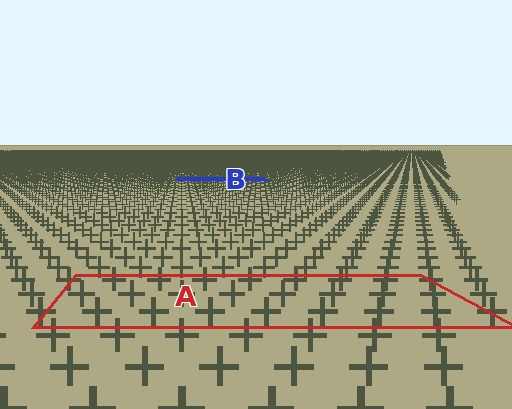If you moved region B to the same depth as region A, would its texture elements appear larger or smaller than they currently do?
They would appear larger. At a closer depth, the same texture elements are projected at a bigger on-screen size.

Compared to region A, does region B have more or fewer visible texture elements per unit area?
Region B has more texture elements per unit area — they are packed more densely because it is farther away.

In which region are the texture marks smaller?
The texture marks are smaller in region B, because it is farther away.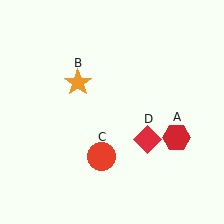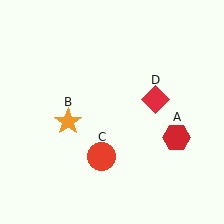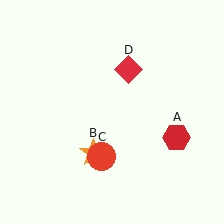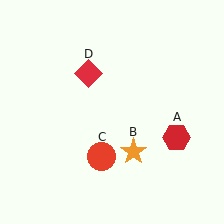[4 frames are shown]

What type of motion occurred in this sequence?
The orange star (object B), red diamond (object D) rotated counterclockwise around the center of the scene.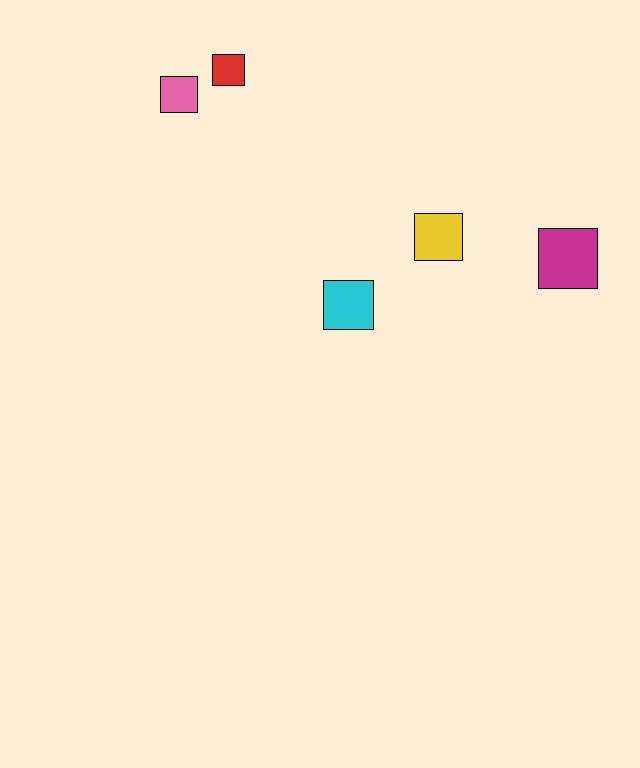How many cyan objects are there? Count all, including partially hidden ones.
There is 1 cyan object.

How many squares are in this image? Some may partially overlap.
There are 5 squares.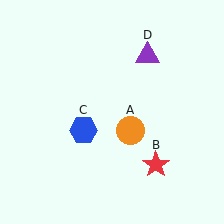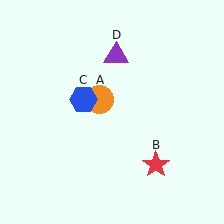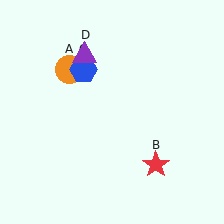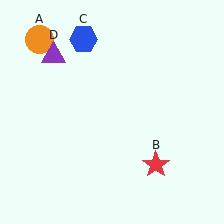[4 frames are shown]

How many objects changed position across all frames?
3 objects changed position: orange circle (object A), blue hexagon (object C), purple triangle (object D).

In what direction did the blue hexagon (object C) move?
The blue hexagon (object C) moved up.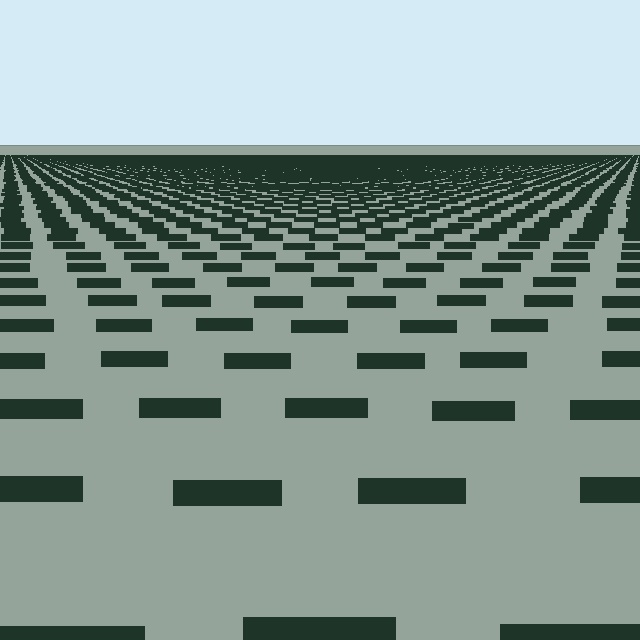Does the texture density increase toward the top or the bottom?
Density increases toward the top.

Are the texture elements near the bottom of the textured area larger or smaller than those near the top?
Larger. Near the bottom, elements are closer to the viewer and appear at a bigger on-screen size.